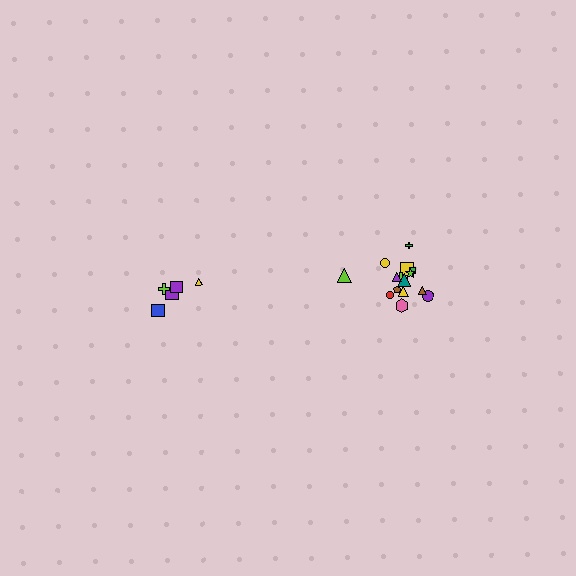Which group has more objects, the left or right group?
The right group.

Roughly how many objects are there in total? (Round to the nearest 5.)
Roughly 20 objects in total.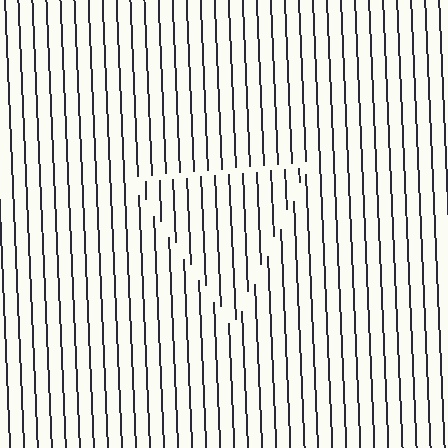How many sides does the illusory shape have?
3 sides — the line-ends trace a triangle.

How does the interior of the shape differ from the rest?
The interior of the shape contains the same grating, shifted by half a period — the contour is defined by the phase discontinuity where line-ends from the inner and outer gratings abut.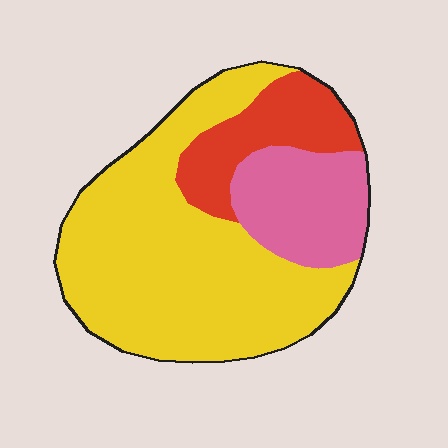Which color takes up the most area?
Yellow, at roughly 65%.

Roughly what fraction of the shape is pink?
Pink covers 20% of the shape.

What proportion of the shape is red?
Red covers 17% of the shape.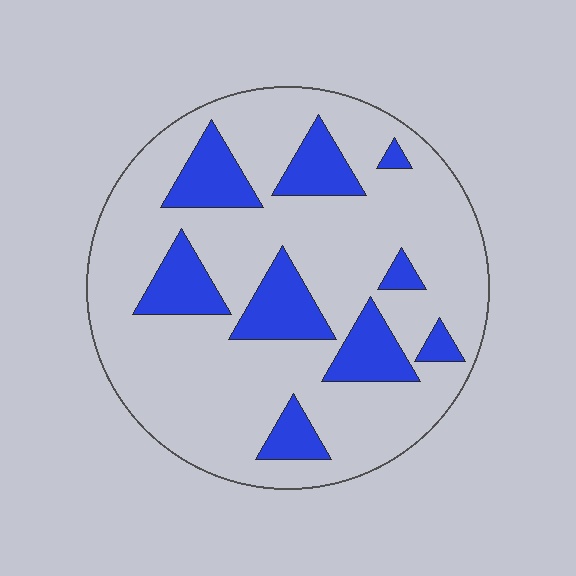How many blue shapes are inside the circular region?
9.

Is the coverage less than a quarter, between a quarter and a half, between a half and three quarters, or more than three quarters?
Less than a quarter.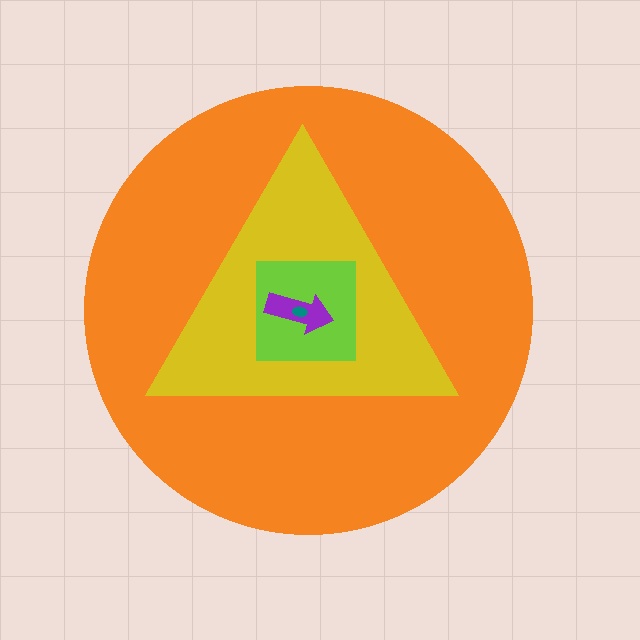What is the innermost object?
The teal ellipse.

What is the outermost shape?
The orange circle.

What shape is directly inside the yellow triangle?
The lime square.